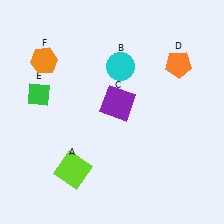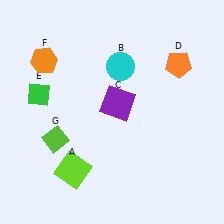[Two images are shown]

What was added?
A lime diamond (G) was added in Image 2.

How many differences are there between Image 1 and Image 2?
There is 1 difference between the two images.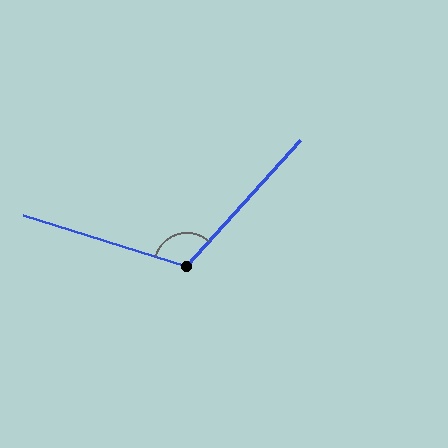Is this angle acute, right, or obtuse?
It is obtuse.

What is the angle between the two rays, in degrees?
Approximately 115 degrees.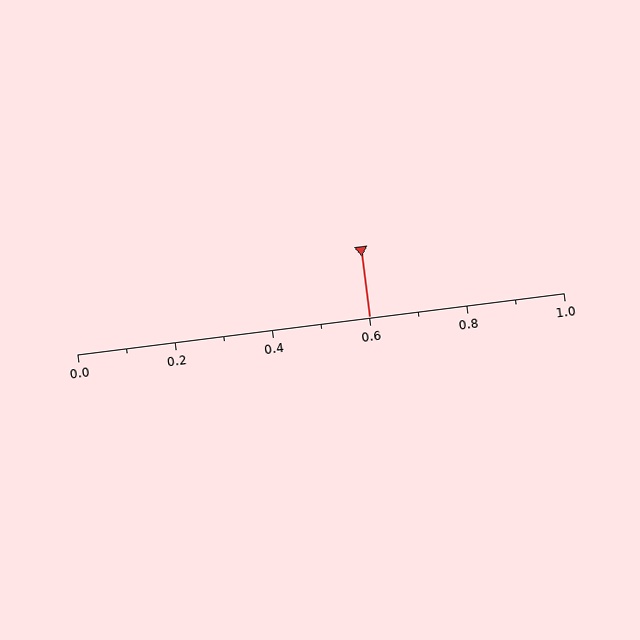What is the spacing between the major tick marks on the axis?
The major ticks are spaced 0.2 apart.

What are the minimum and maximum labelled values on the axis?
The axis runs from 0.0 to 1.0.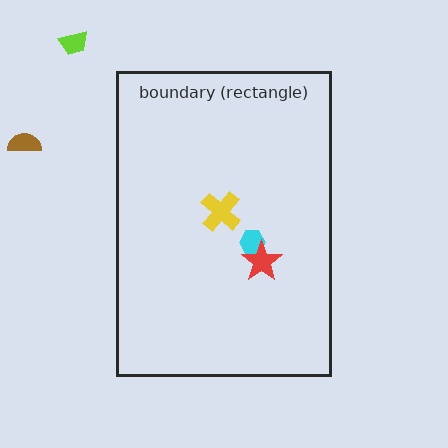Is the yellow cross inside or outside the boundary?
Inside.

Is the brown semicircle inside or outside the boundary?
Outside.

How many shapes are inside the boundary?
3 inside, 2 outside.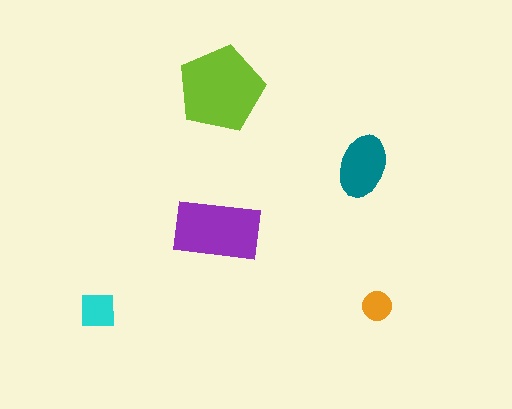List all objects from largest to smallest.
The lime pentagon, the purple rectangle, the teal ellipse, the cyan square, the orange circle.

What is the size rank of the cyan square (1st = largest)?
4th.